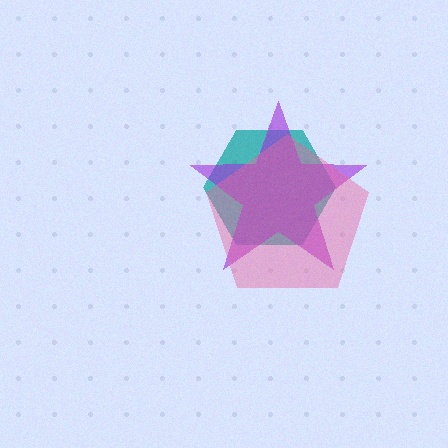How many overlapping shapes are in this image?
There are 3 overlapping shapes in the image.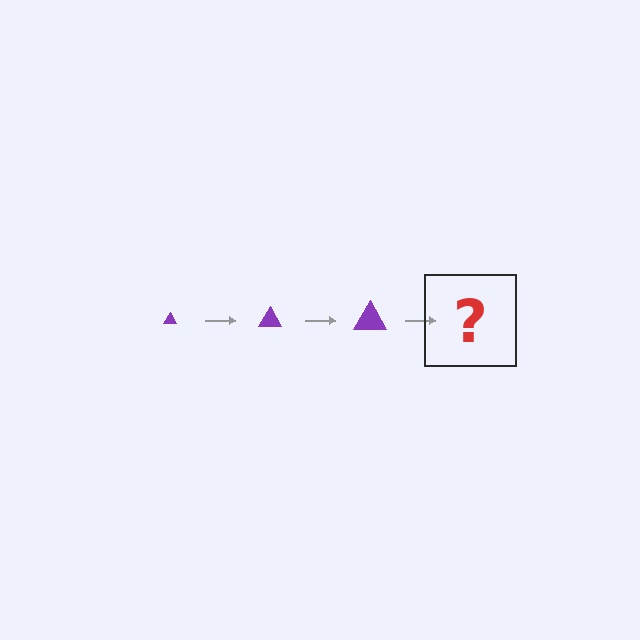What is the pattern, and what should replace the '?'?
The pattern is that the triangle gets progressively larger each step. The '?' should be a purple triangle, larger than the previous one.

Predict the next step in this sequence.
The next step is a purple triangle, larger than the previous one.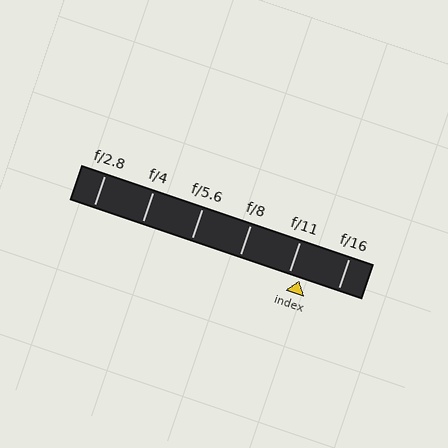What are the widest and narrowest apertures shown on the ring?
The widest aperture shown is f/2.8 and the narrowest is f/16.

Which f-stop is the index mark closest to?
The index mark is closest to f/11.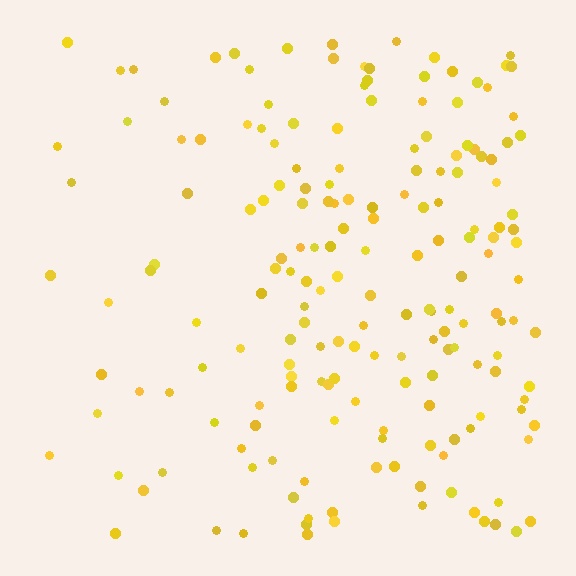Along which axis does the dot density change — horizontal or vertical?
Horizontal.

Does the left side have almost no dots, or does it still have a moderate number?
Still a moderate number, just noticeably fewer than the right.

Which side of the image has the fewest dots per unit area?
The left.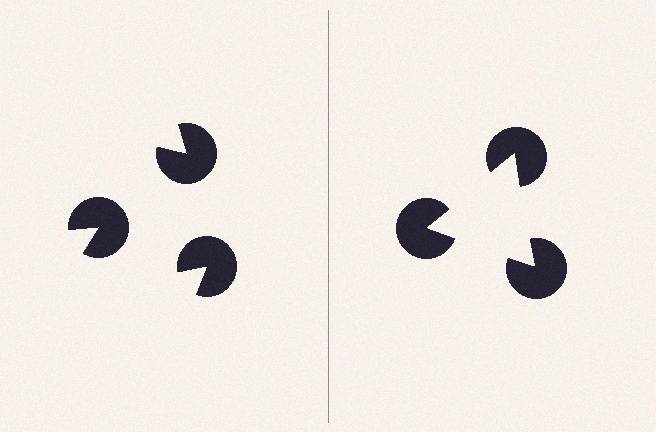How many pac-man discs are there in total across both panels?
6 — 3 on each side.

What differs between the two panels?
The pac-man discs are positioned identically on both sides; only the wedge orientations differ. On the right they align to a triangle; on the left they are misaligned.